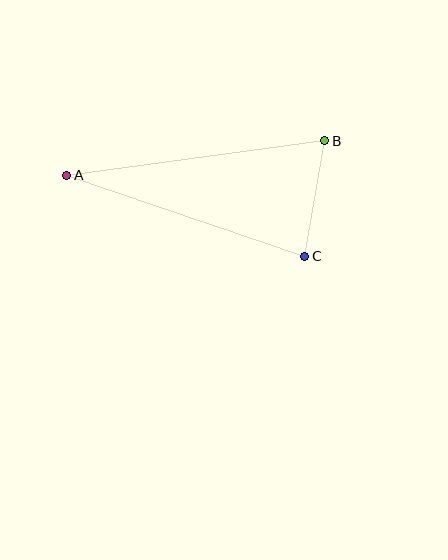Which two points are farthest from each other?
Points A and B are farthest from each other.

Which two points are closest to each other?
Points B and C are closest to each other.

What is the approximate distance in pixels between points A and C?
The distance between A and C is approximately 251 pixels.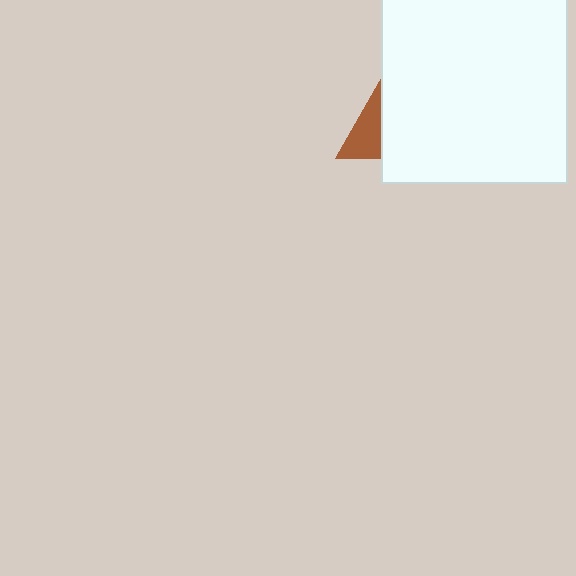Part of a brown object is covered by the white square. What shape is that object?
It is a triangle.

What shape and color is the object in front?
The object in front is a white square.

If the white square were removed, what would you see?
You would see the complete brown triangle.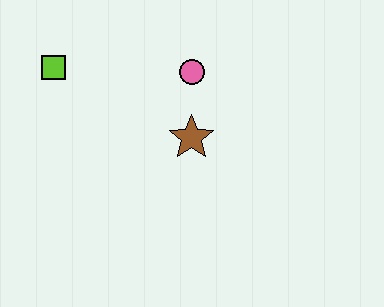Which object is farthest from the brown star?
The lime square is farthest from the brown star.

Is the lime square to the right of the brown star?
No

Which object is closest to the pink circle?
The brown star is closest to the pink circle.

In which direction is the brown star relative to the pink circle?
The brown star is below the pink circle.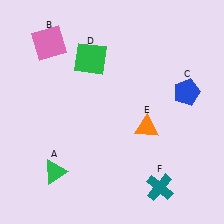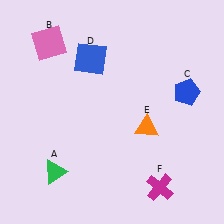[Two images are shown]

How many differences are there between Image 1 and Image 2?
There are 2 differences between the two images.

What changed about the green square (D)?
In Image 1, D is green. In Image 2, it changed to blue.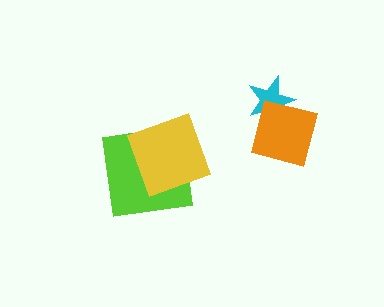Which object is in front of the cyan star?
The orange square is in front of the cyan star.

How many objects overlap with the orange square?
1 object overlaps with the orange square.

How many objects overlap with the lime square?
1 object overlaps with the lime square.